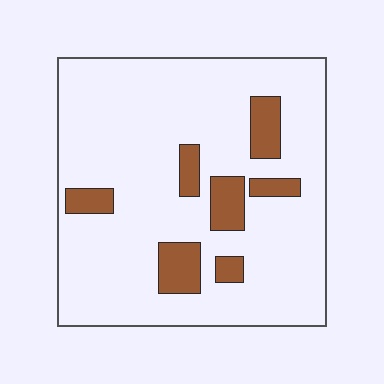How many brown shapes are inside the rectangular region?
7.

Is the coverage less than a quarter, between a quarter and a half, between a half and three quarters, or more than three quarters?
Less than a quarter.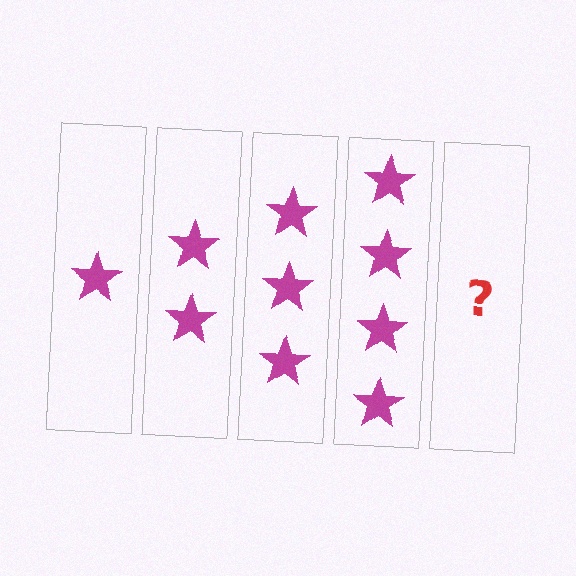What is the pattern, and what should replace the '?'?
The pattern is that each step adds one more star. The '?' should be 5 stars.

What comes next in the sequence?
The next element should be 5 stars.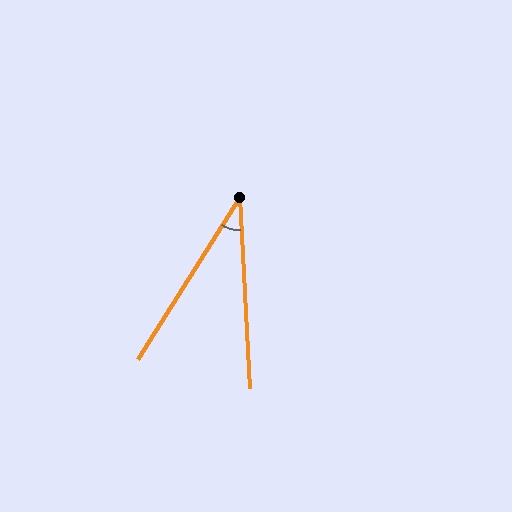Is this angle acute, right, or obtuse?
It is acute.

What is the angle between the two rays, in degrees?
Approximately 35 degrees.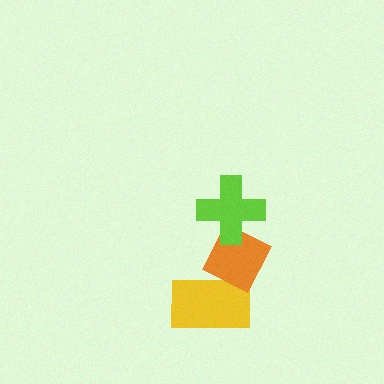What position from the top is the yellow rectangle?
The yellow rectangle is 3rd from the top.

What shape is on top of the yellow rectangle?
The orange diamond is on top of the yellow rectangle.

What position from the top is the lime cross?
The lime cross is 1st from the top.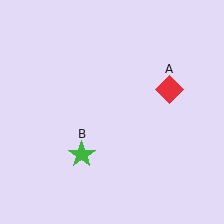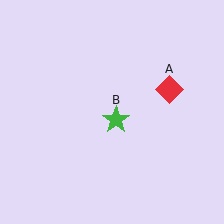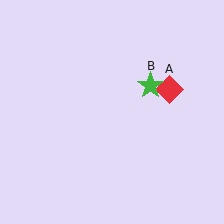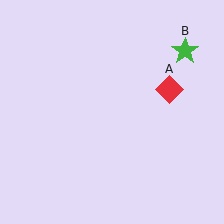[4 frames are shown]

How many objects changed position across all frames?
1 object changed position: green star (object B).